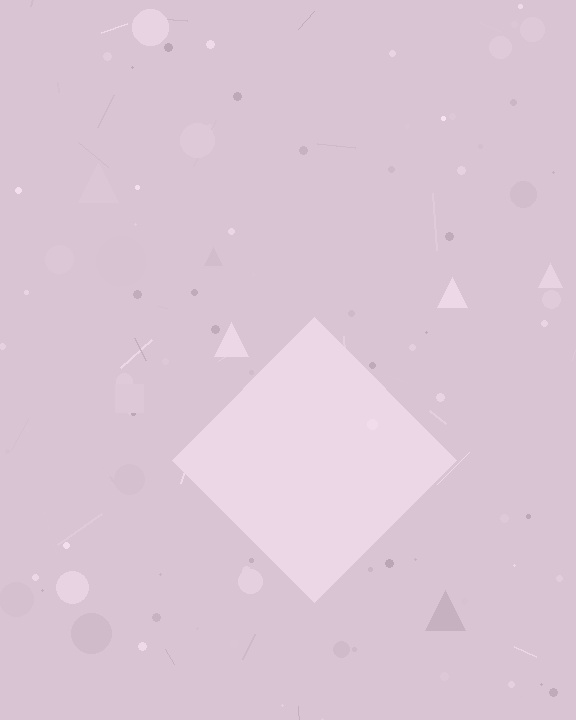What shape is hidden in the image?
A diamond is hidden in the image.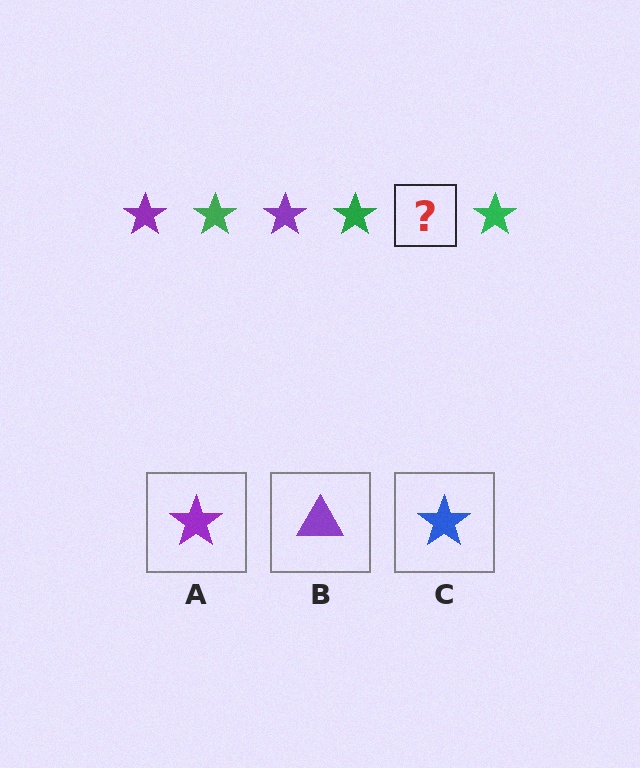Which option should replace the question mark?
Option A.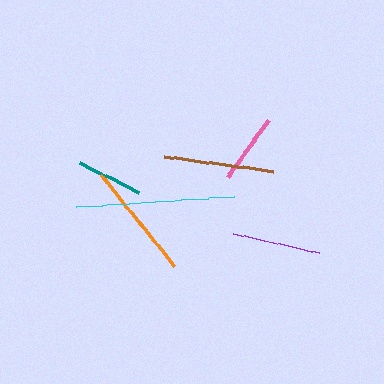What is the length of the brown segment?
The brown segment is approximately 110 pixels long.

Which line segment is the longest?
The cyan line is the longest at approximately 158 pixels.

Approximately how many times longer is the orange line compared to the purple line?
The orange line is approximately 1.3 times the length of the purple line.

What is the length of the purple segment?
The purple segment is approximately 87 pixels long.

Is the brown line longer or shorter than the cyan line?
The cyan line is longer than the brown line.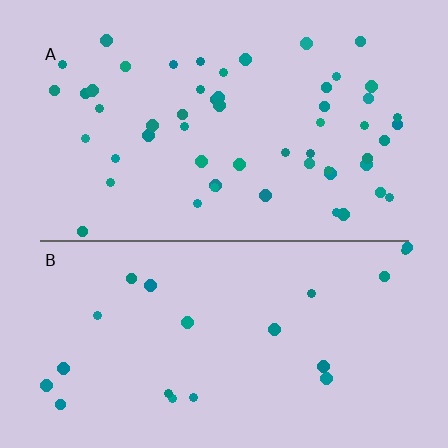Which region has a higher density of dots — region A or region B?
A (the top).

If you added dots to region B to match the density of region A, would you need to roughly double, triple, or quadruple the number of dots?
Approximately triple.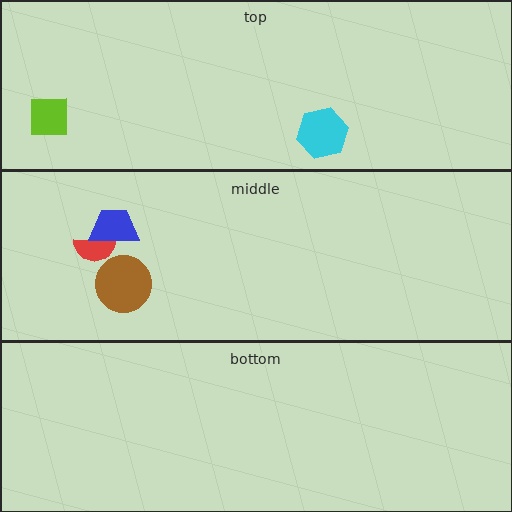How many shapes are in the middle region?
3.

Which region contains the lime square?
The top region.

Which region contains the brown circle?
The middle region.